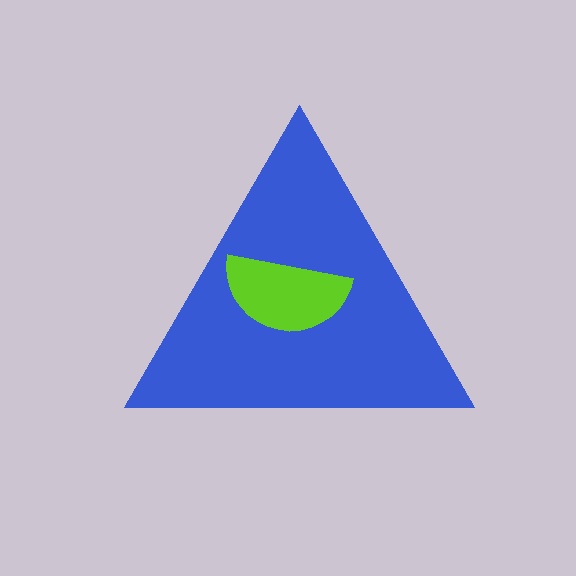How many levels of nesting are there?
2.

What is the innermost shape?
The lime semicircle.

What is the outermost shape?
The blue triangle.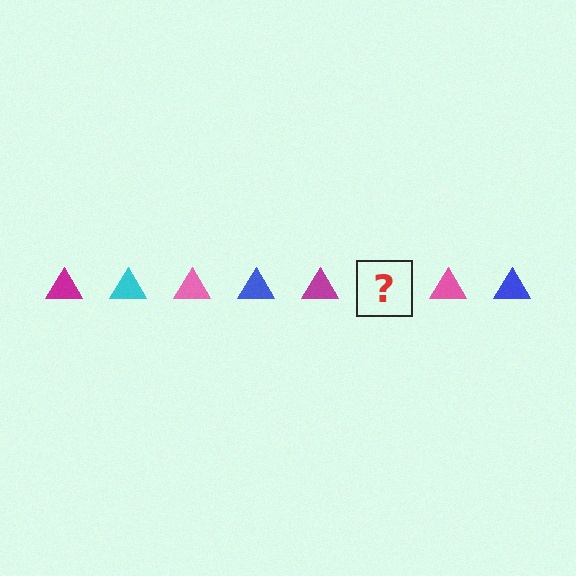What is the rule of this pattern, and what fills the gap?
The rule is that the pattern cycles through magenta, cyan, pink, blue triangles. The gap should be filled with a cyan triangle.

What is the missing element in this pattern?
The missing element is a cyan triangle.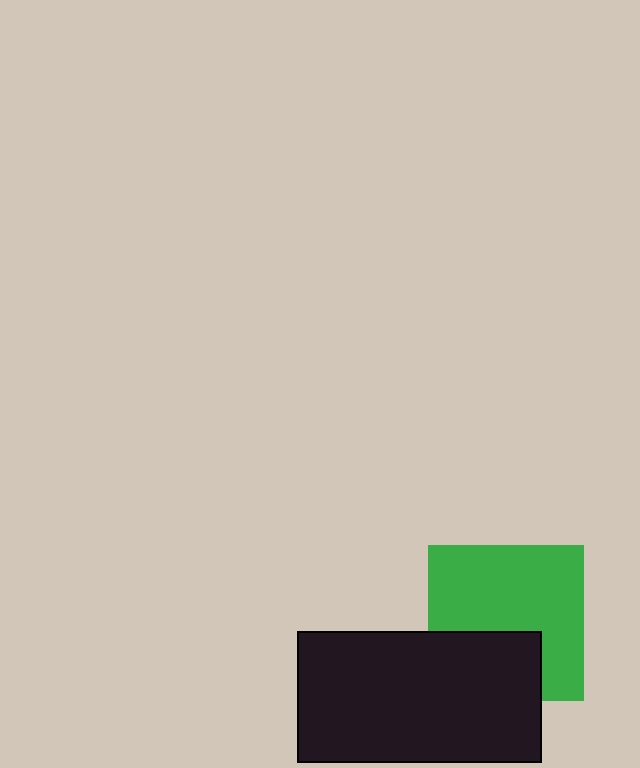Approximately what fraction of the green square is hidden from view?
Roughly 33% of the green square is hidden behind the black rectangle.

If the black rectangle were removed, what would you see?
You would see the complete green square.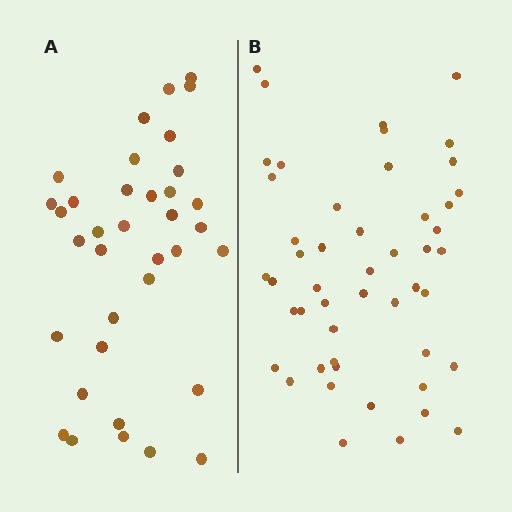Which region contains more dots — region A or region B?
Region B (the right region) has more dots.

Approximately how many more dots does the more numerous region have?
Region B has approximately 15 more dots than region A.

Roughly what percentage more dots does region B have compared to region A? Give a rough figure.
About 35% more.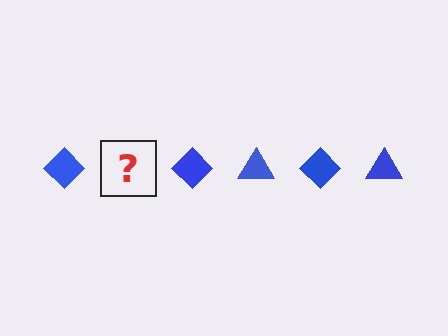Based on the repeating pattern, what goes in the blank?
The blank should be a blue triangle.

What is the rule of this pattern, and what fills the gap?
The rule is that the pattern cycles through diamond, triangle shapes in blue. The gap should be filled with a blue triangle.